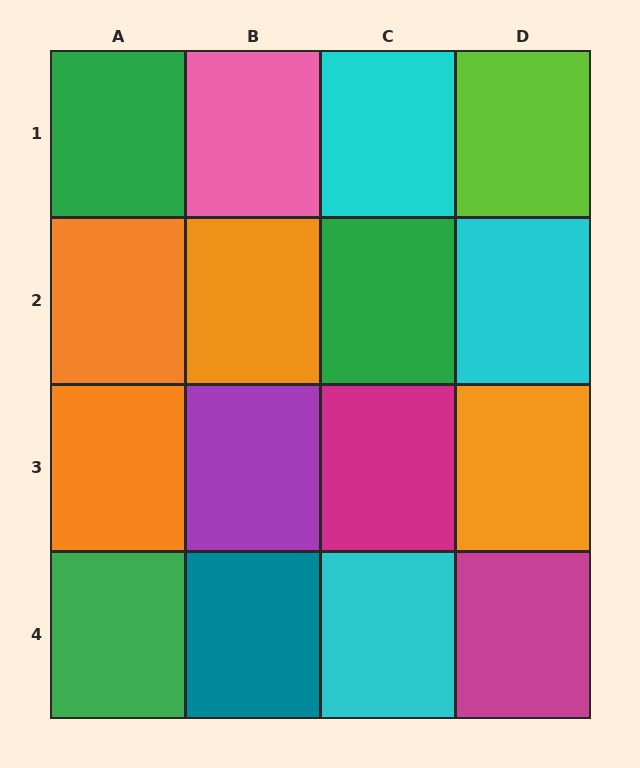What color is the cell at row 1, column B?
Pink.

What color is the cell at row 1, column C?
Cyan.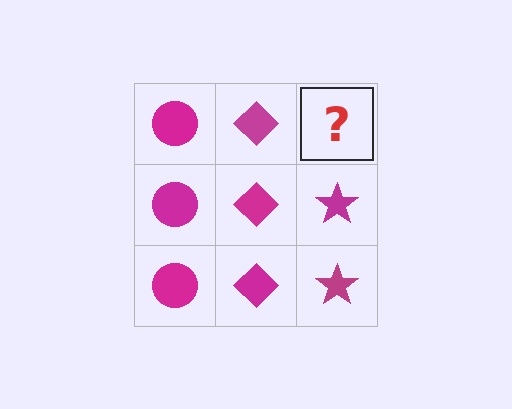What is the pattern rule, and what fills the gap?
The rule is that each column has a consistent shape. The gap should be filled with a magenta star.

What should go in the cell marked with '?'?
The missing cell should contain a magenta star.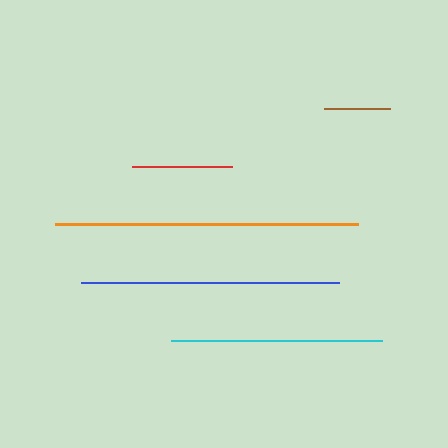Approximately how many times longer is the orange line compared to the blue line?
The orange line is approximately 1.2 times the length of the blue line.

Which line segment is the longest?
The orange line is the longest at approximately 303 pixels.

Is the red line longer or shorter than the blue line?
The blue line is longer than the red line.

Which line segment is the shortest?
The brown line is the shortest at approximately 66 pixels.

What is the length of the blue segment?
The blue segment is approximately 258 pixels long.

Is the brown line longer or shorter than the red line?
The red line is longer than the brown line.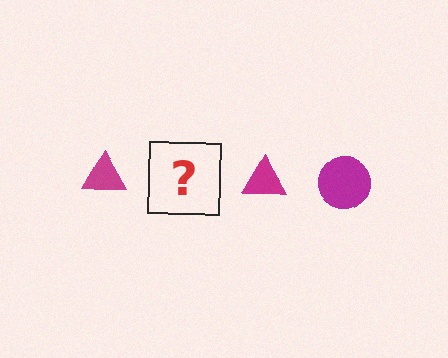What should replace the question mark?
The question mark should be replaced with a magenta circle.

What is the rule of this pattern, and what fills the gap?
The rule is that the pattern cycles through triangle, circle shapes in magenta. The gap should be filled with a magenta circle.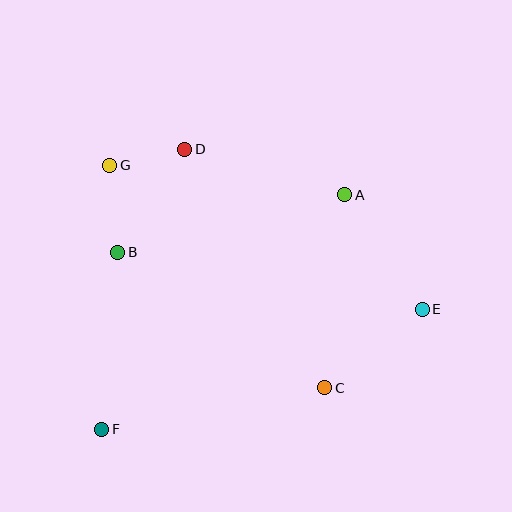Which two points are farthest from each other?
Points E and G are farthest from each other.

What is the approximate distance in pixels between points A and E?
The distance between A and E is approximately 138 pixels.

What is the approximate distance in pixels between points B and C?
The distance between B and C is approximately 248 pixels.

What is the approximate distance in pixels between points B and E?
The distance between B and E is approximately 310 pixels.